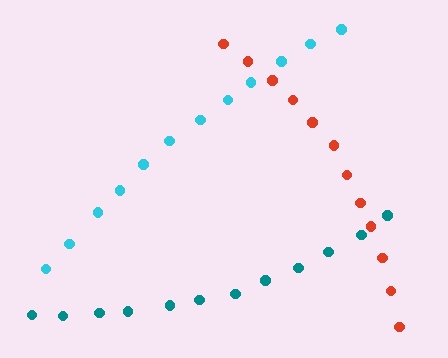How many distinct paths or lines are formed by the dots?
There are 3 distinct paths.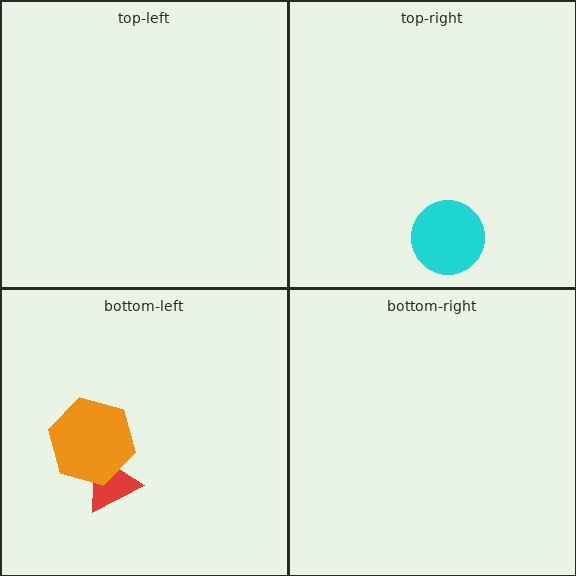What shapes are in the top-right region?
The cyan circle.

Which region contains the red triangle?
The bottom-left region.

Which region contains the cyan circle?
The top-right region.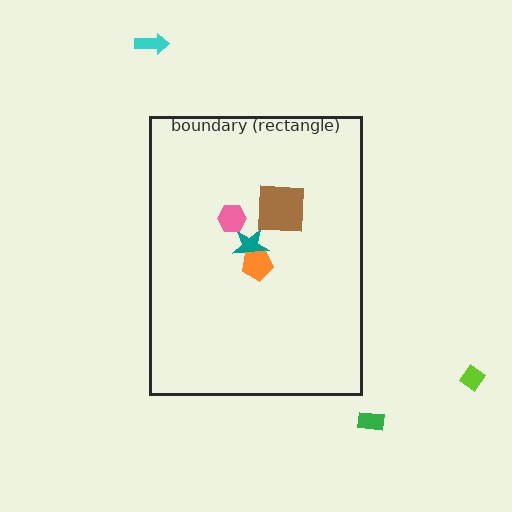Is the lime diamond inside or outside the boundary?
Outside.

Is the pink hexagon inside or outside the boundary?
Inside.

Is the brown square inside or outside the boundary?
Inside.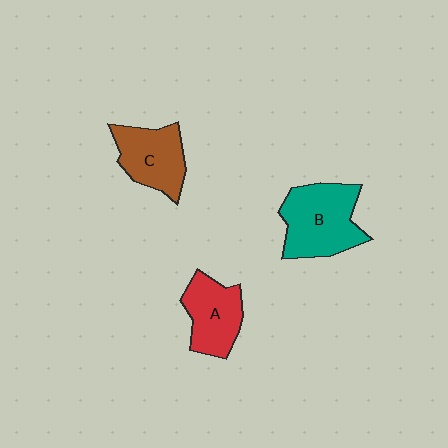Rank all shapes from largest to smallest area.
From largest to smallest: B (teal), C (brown), A (red).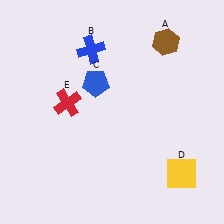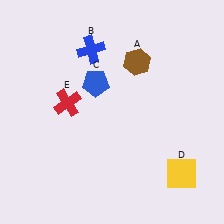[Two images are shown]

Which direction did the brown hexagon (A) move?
The brown hexagon (A) moved left.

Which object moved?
The brown hexagon (A) moved left.